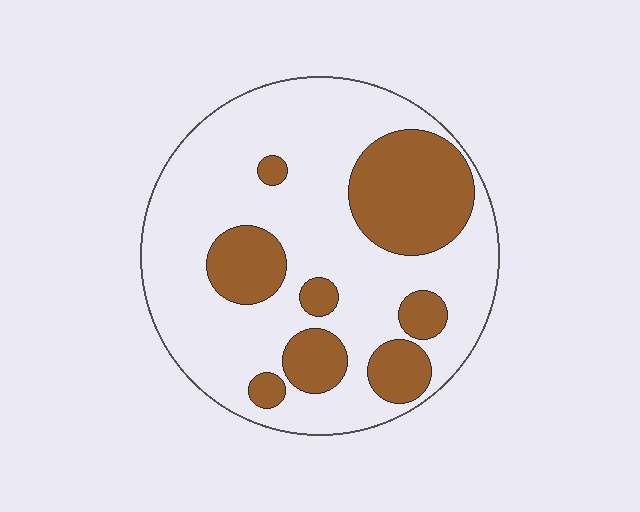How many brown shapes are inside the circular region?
8.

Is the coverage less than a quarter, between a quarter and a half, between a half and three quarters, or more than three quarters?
Between a quarter and a half.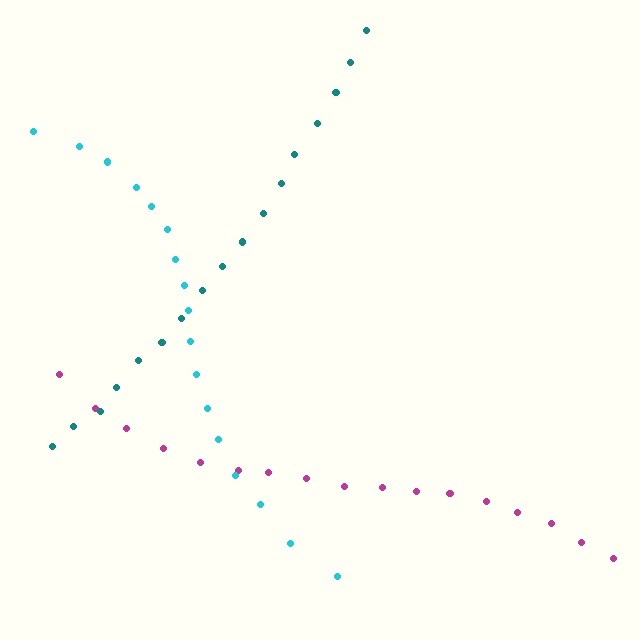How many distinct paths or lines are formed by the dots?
There are 3 distinct paths.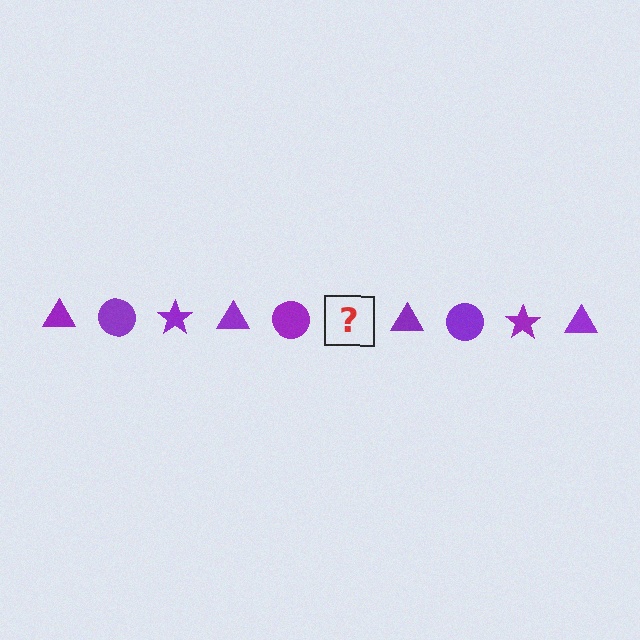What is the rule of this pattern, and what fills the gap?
The rule is that the pattern cycles through triangle, circle, star shapes in purple. The gap should be filled with a purple star.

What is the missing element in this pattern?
The missing element is a purple star.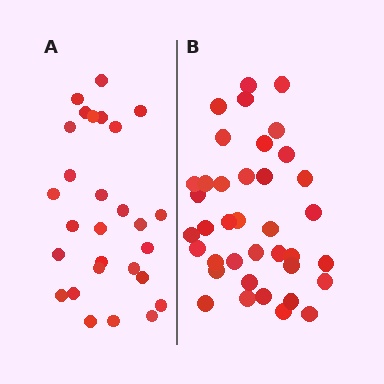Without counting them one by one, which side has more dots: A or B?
Region B (the right region) has more dots.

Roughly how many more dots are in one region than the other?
Region B has roughly 10 or so more dots than region A.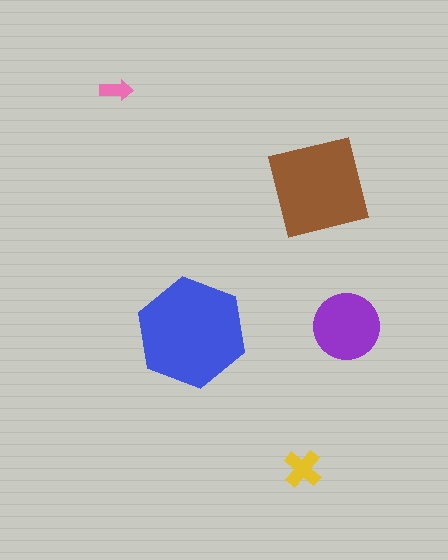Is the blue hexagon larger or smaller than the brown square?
Larger.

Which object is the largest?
The blue hexagon.